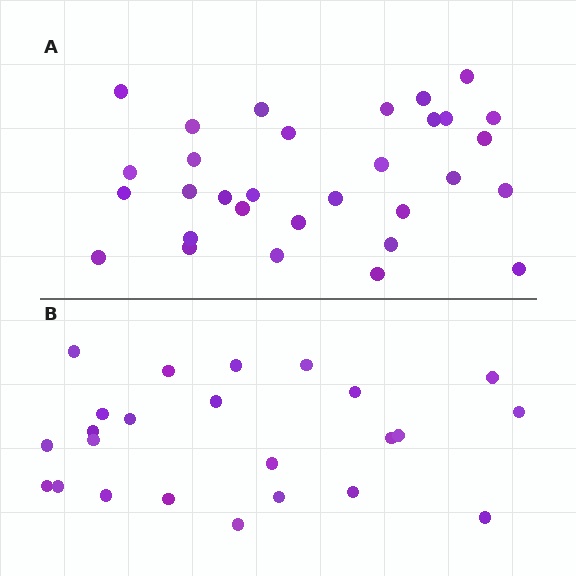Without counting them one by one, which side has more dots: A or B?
Region A (the top region) has more dots.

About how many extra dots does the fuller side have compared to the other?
Region A has roughly 8 or so more dots than region B.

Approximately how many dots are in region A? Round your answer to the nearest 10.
About 30 dots. (The exact count is 31, which rounds to 30.)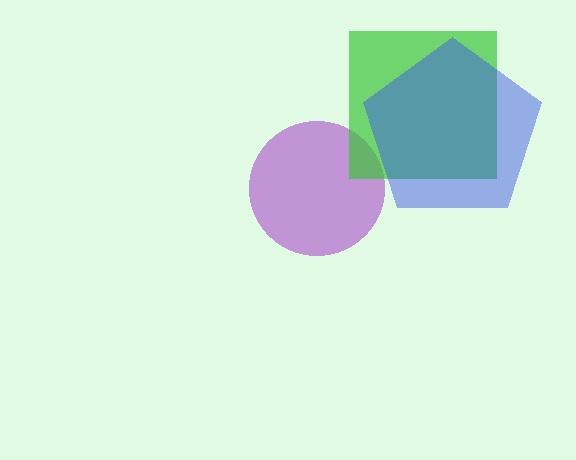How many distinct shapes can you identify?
There are 3 distinct shapes: a purple circle, a green square, a blue pentagon.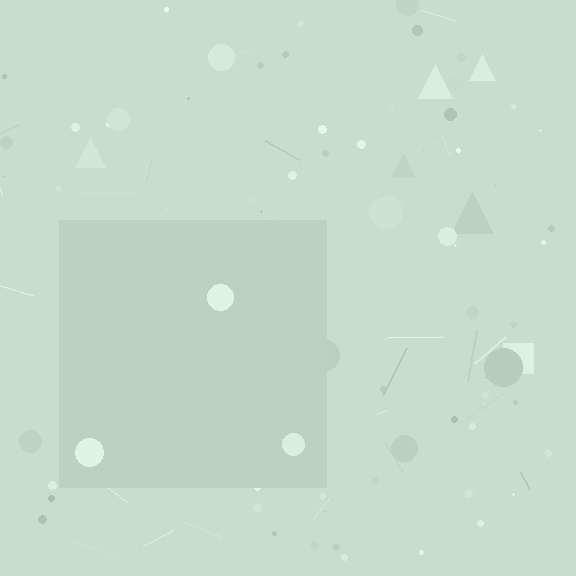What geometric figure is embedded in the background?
A square is embedded in the background.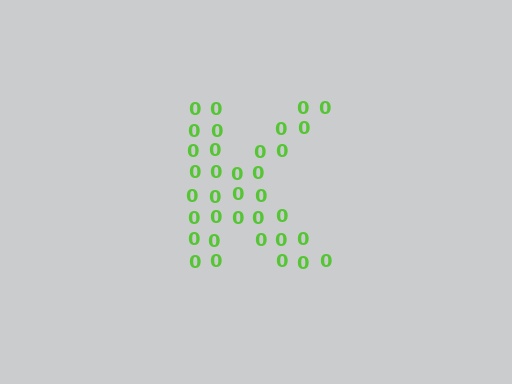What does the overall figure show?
The overall figure shows the letter K.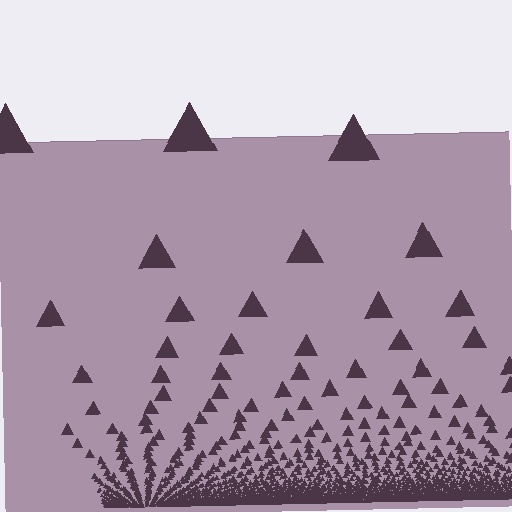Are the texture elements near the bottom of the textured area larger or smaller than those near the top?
Smaller. The gradient is inverted — elements near the bottom are smaller and denser.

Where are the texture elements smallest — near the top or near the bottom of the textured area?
Near the bottom.